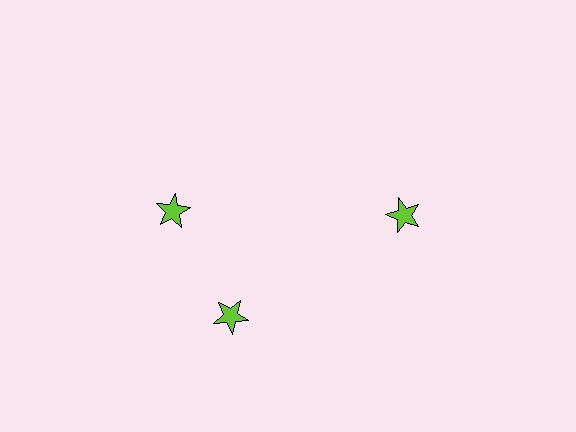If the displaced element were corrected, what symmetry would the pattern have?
It would have 3-fold rotational symmetry — the pattern would map onto itself every 120 degrees.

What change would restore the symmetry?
The symmetry would be restored by rotating it back into even spacing with its neighbors so that all 3 stars sit at equal angles and equal distance from the center.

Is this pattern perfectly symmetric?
No. The 3 lime stars are arranged in a ring, but one element near the 11 o'clock position is rotated out of alignment along the ring, breaking the 3-fold rotational symmetry.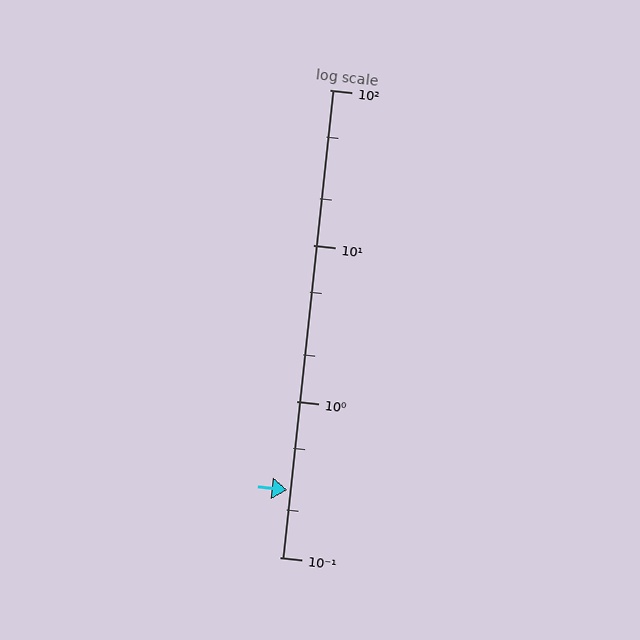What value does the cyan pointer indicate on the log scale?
The pointer indicates approximately 0.27.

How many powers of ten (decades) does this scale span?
The scale spans 3 decades, from 0.1 to 100.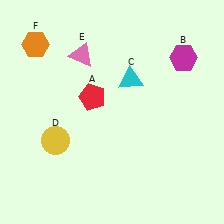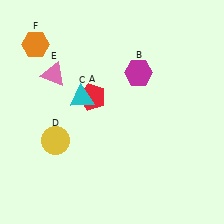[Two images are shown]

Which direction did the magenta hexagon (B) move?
The magenta hexagon (B) moved left.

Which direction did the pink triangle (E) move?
The pink triangle (E) moved left.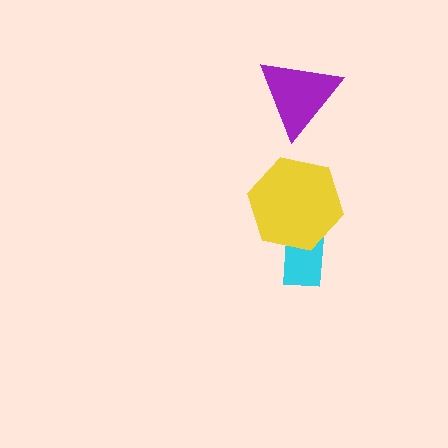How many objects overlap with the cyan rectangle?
1 object overlaps with the cyan rectangle.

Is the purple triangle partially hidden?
No, no other shape covers it.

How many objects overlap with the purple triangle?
0 objects overlap with the purple triangle.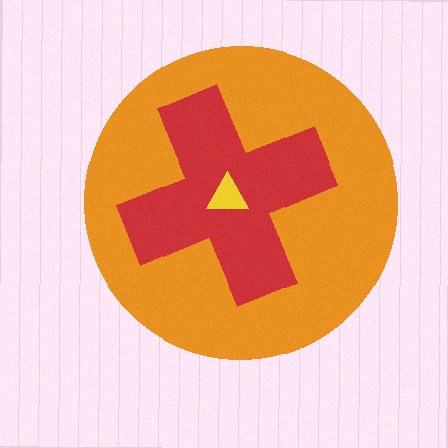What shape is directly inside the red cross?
The yellow triangle.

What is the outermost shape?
The orange circle.